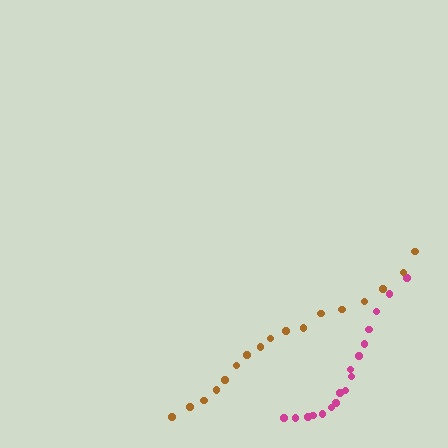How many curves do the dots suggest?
There are 2 distinct paths.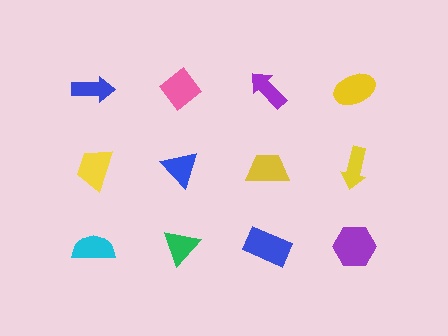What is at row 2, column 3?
A yellow trapezoid.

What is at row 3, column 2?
A green triangle.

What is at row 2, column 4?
A yellow arrow.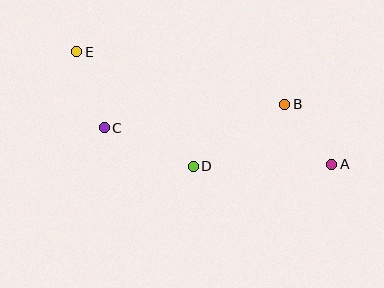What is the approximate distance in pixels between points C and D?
The distance between C and D is approximately 97 pixels.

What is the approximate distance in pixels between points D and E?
The distance between D and E is approximately 164 pixels.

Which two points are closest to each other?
Points A and B are closest to each other.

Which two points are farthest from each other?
Points A and E are farthest from each other.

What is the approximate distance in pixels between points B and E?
The distance between B and E is approximately 215 pixels.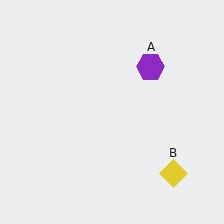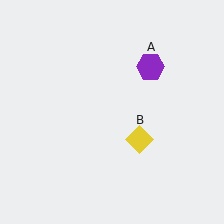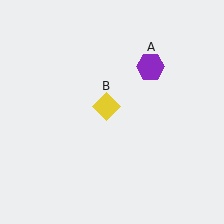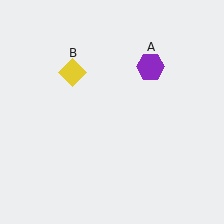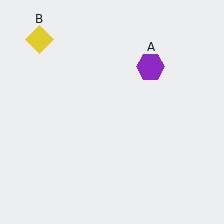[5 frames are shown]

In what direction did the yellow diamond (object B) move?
The yellow diamond (object B) moved up and to the left.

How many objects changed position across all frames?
1 object changed position: yellow diamond (object B).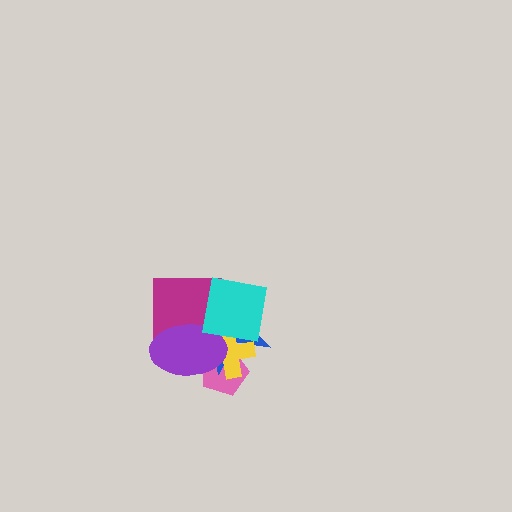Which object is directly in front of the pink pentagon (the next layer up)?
The blue star is directly in front of the pink pentagon.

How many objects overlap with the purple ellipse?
5 objects overlap with the purple ellipse.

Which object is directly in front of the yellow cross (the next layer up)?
The purple ellipse is directly in front of the yellow cross.